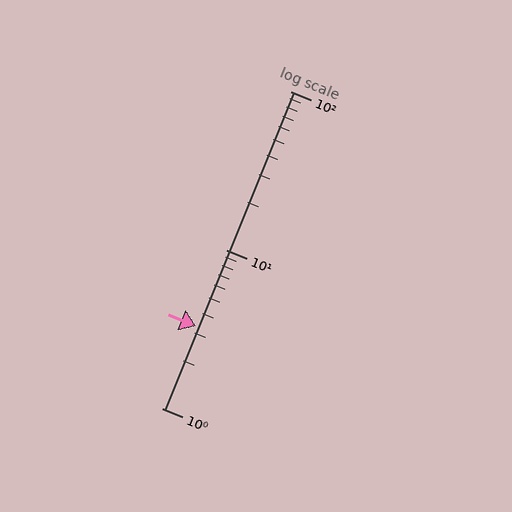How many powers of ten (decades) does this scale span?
The scale spans 2 decades, from 1 to 100.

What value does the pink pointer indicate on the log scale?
The pointer indicates approximately 3.3.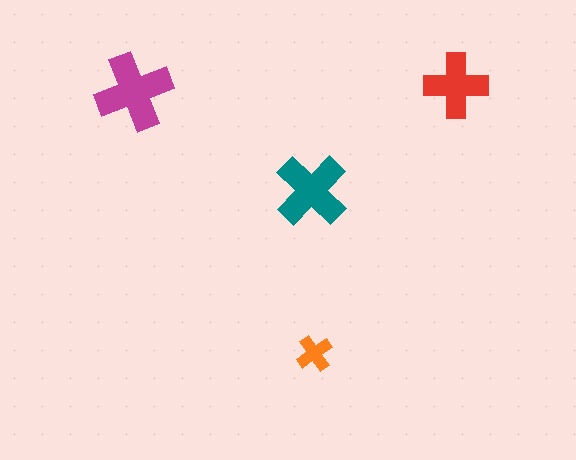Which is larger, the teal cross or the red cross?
The teal one.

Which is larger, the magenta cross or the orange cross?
The magenta one.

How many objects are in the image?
There are 4 objects in the image.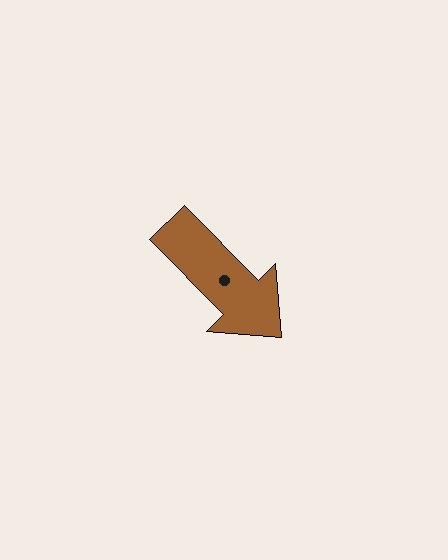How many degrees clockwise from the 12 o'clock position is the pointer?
Approximately 135 degrees.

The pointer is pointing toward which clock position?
Roughly 5 o'clock.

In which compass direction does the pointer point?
Southeast.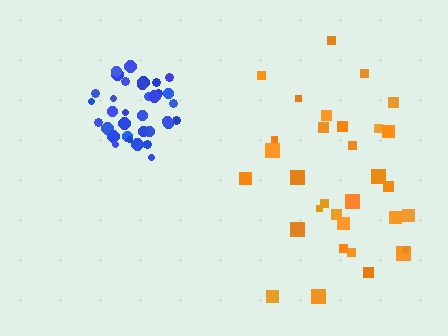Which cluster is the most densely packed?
Blue.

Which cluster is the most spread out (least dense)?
Orange.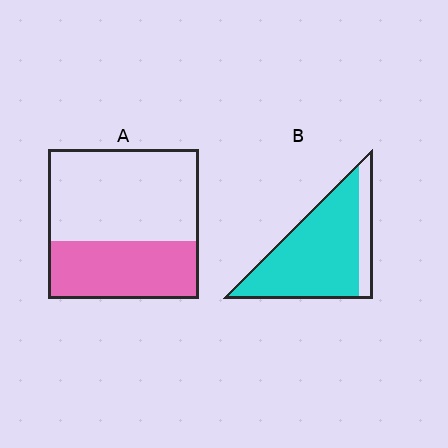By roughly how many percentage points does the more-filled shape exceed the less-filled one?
By roughly 45 percentage points (B over A).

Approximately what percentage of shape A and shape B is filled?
A is approximately 40% and B is approximately 80%.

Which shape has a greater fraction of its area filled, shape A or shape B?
Shape B.